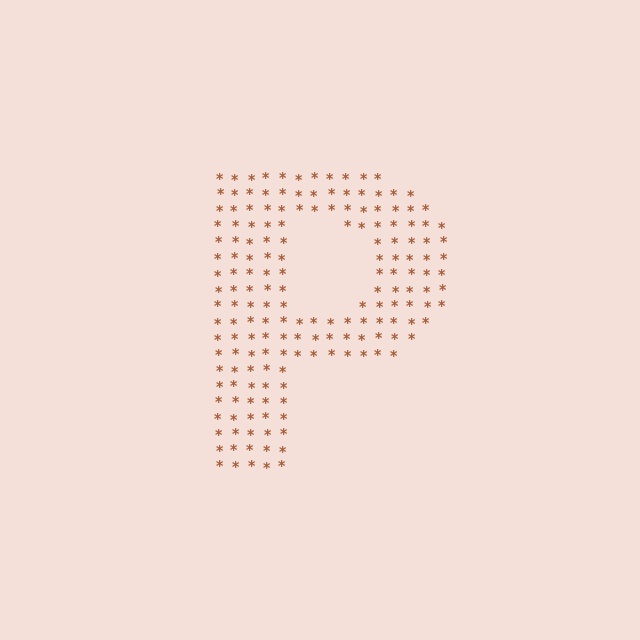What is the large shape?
The large shape is the letter P.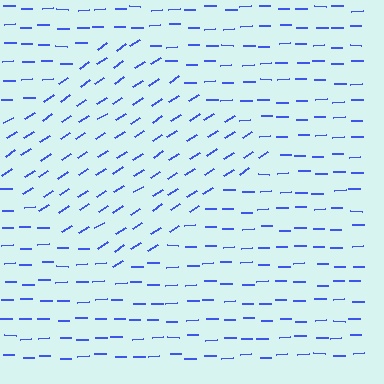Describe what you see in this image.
The image is filled with small blue line segments. A diamond region in the image has lines oriented differently from the surrounding lines, creating a visible texture boundary.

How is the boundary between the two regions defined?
The boundary is defined purely by a change in line orientation (approximately 32 degrees difference). All lines are the same color and thickness.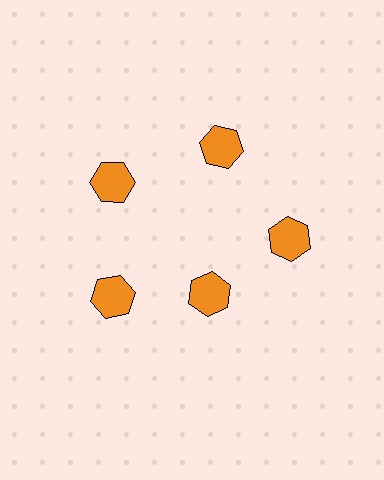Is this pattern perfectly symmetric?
No. The 5 orange hexagons are arranged in a ring, but one element near the 5 o'clock position is pulled inward toward the center, breaking the 5-fold rotational symmetry.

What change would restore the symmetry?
The symmetry would be restored by moving it outward, back onto the ring so that all 5 hexagons sit at equal angles and equal distance from the center.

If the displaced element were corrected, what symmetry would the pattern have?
It would have 5-fold rotational symmetry — the pattern would map onto itself every 72 degrees.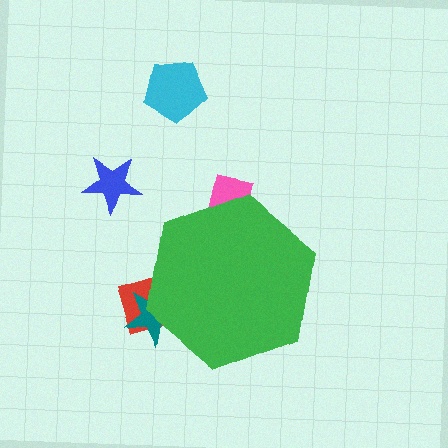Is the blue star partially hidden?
No, the blue star is fully visible.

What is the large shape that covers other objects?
A green hexagon.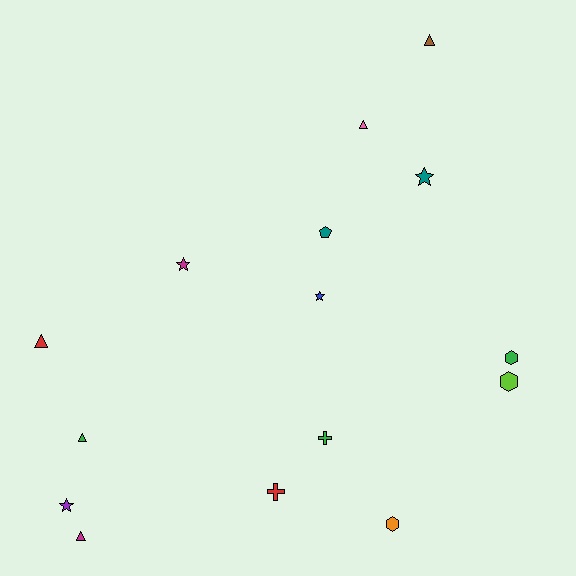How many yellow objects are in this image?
There are no yellow objects.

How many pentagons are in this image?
There is 1 pentagon.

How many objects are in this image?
There are 15 objects.